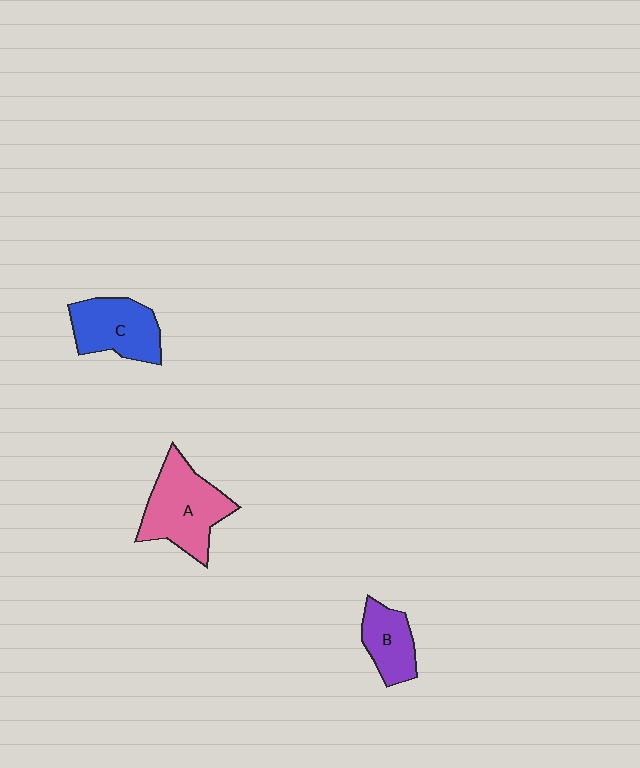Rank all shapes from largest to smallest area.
From largest to smallest: A (pink), C (blue), B (purple).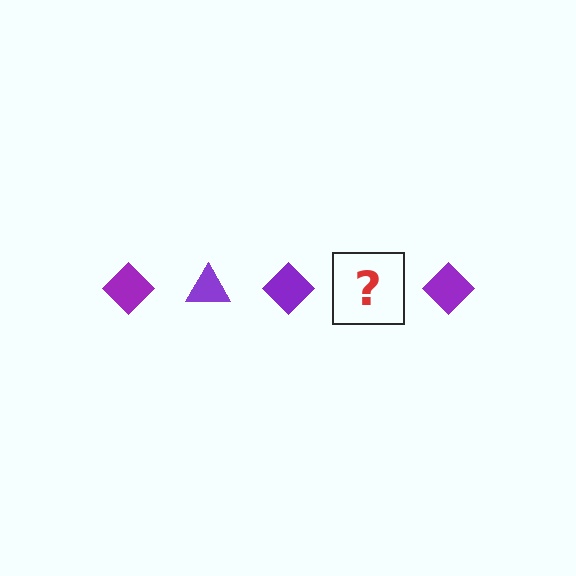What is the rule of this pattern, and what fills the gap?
The rule is that the pattern cycles through diamond, triangle shapes in purple. The gap should be filled with a purple triangle.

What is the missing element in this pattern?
The missing element is a purple triangle.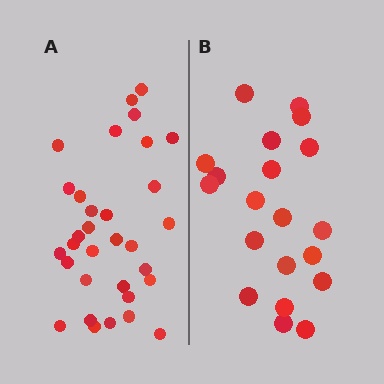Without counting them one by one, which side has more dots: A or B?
Region A (the left region) has more dots.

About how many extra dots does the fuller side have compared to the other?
Region A has roughly 12 or so more dots than region B.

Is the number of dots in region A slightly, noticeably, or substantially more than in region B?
Region A has substantially more. The ratio is roughly 1.6 to 1.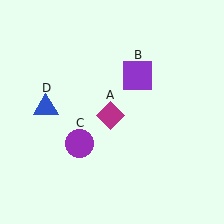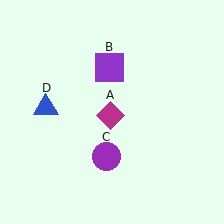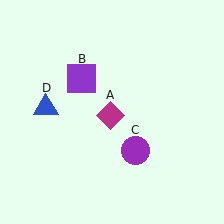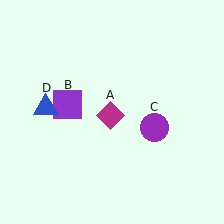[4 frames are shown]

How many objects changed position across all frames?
2 objects changed position: purple square (object B), purple circle (object C).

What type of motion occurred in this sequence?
The purple square (object B), purple circle (object C) rotated counterclockwise around the center of the scene.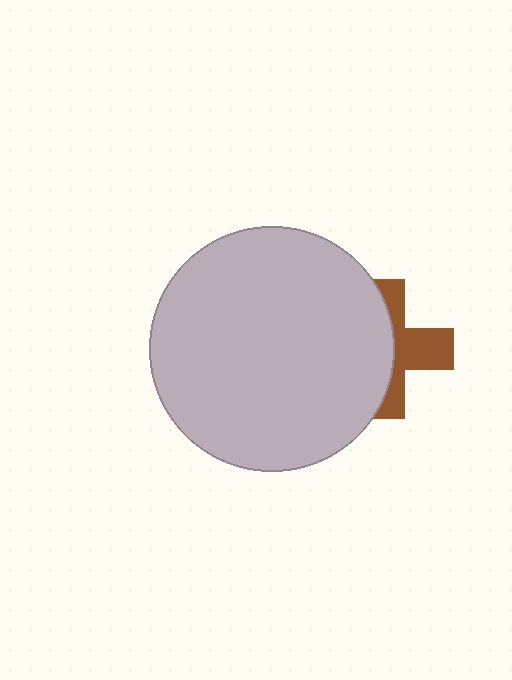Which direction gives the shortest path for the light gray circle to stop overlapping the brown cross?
Moving left gives the shortest separation.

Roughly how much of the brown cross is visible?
A small part of it is visible (roughly 44%).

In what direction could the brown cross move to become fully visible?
The brown cross could move right. That would shift it out from behind the light gray circle entirely.